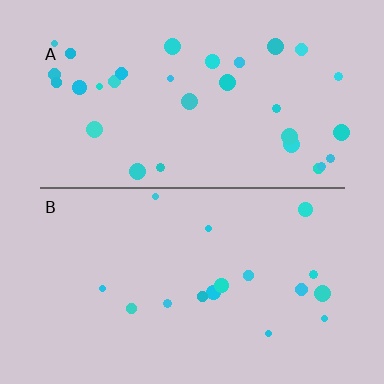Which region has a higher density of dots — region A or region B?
A (the top).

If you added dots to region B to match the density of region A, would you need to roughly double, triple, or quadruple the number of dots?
Approximately double.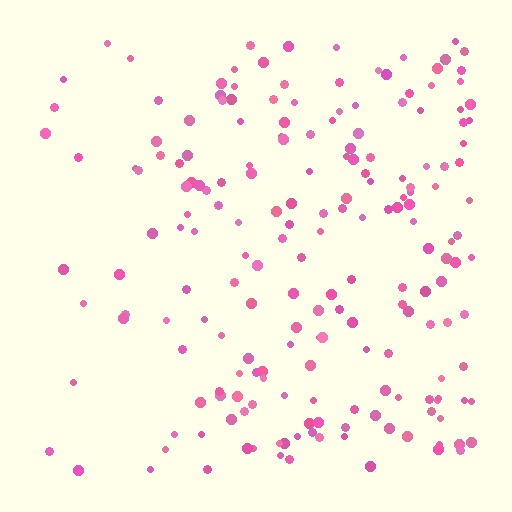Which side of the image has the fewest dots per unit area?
The left.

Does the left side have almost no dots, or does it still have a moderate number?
Still a moderate number, just noticeably fewer than the right.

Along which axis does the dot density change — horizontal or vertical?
Horizontal.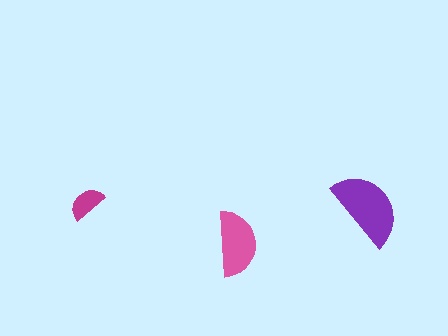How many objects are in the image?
There are 3 objects in the image.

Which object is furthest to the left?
The magenta semicircle is leftmost.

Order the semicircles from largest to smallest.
the purple one, the pink one, the magenta one.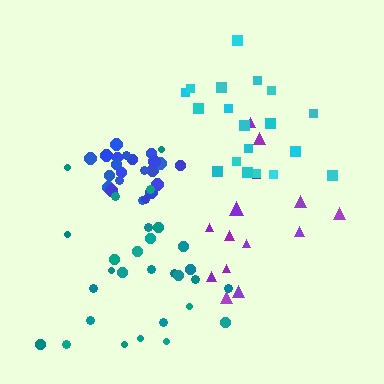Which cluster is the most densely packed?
Blue.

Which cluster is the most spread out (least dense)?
Purple.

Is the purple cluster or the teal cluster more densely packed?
Teal.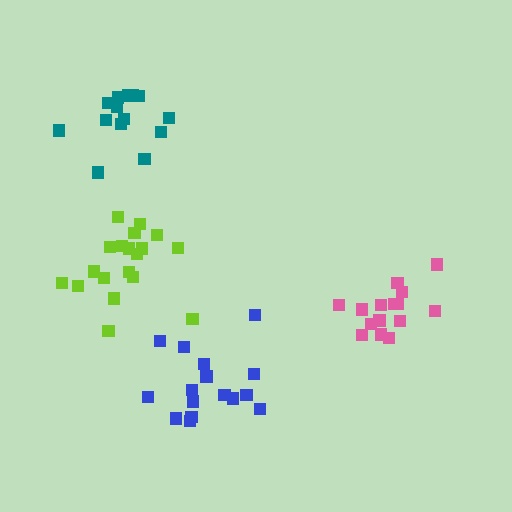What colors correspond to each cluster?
The clusters are colored: lime, pink, blue, teal.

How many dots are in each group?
Group 1: 19 dots, Group 2: 15 dots, Group 3: 16 dots, Group 4: 14 dots (64 total).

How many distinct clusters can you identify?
There are 4 distinct clusters.